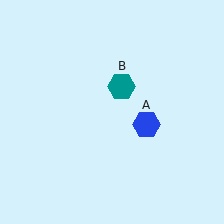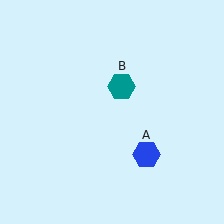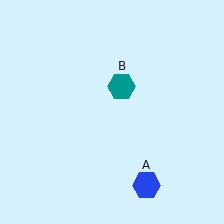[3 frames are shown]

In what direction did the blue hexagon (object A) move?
The blue hexagon (object A) moved down.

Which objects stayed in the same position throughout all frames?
Teal hexagon (object B) remained stationary.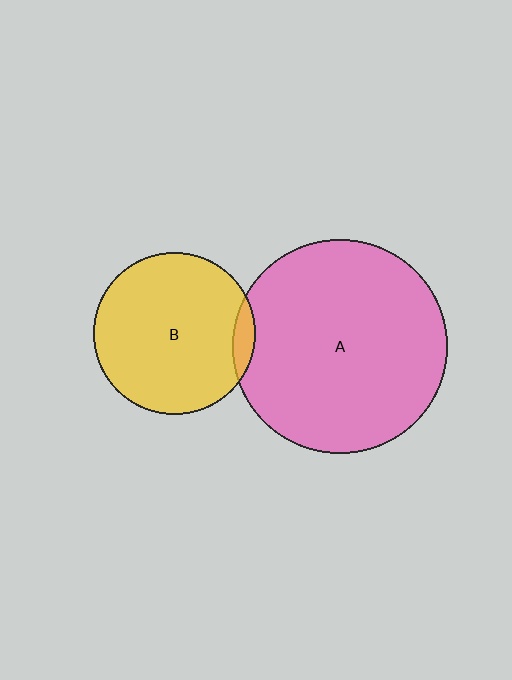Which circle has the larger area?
Circle A (pink).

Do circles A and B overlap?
Yes.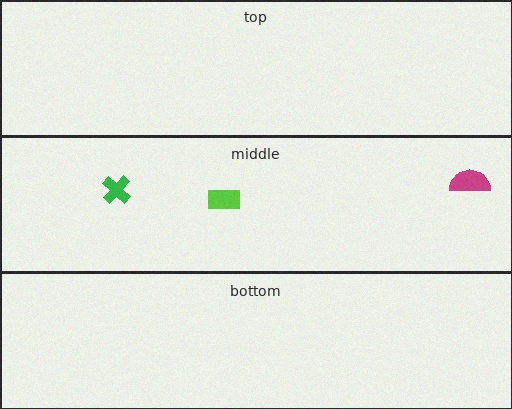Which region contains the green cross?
The middle region.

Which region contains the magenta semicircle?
The middle region.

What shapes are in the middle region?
The green cross, the lime rectangle, the magenta semicircle.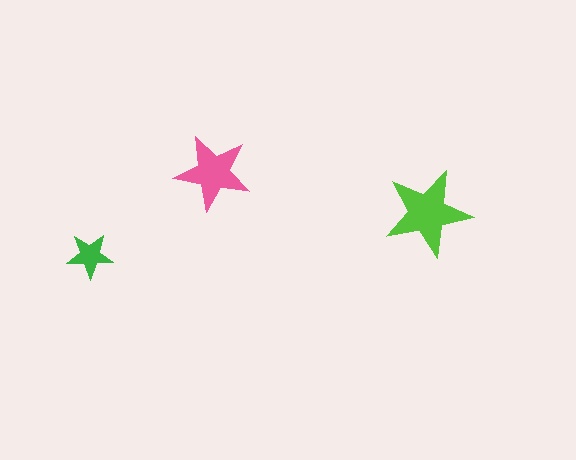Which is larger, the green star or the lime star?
The lime one.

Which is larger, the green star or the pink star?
The pink one.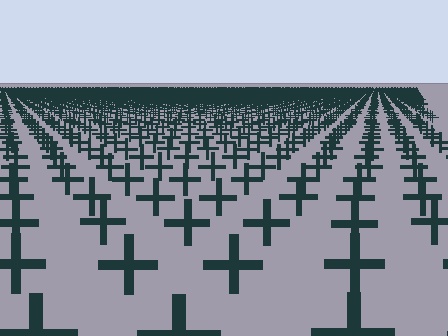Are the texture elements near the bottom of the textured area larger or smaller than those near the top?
Larger. Near the bottom, elements are closer to the viewer and appear at a bigger on-screen size.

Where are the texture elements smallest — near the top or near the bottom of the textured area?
Near the top.